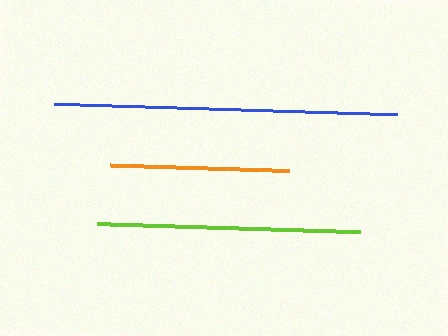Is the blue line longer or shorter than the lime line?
The blue line is longer than the lime line.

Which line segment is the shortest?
The orange line is the shortest at approximately 179 pixels.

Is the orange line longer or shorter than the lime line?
The lime line is longer than the orange line.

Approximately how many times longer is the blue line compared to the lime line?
The blue line is approximately 1.3 times the length of the lime line.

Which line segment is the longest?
The blue line is the longest at approximately 343 pixels.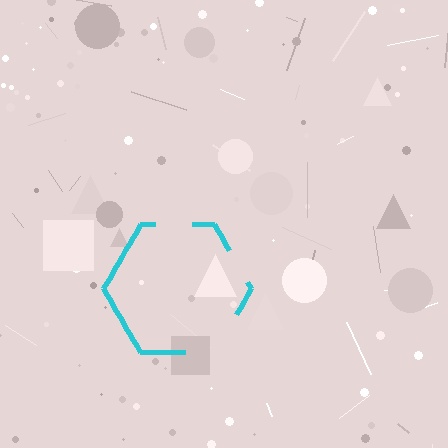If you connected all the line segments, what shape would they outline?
They would outline a hexagon.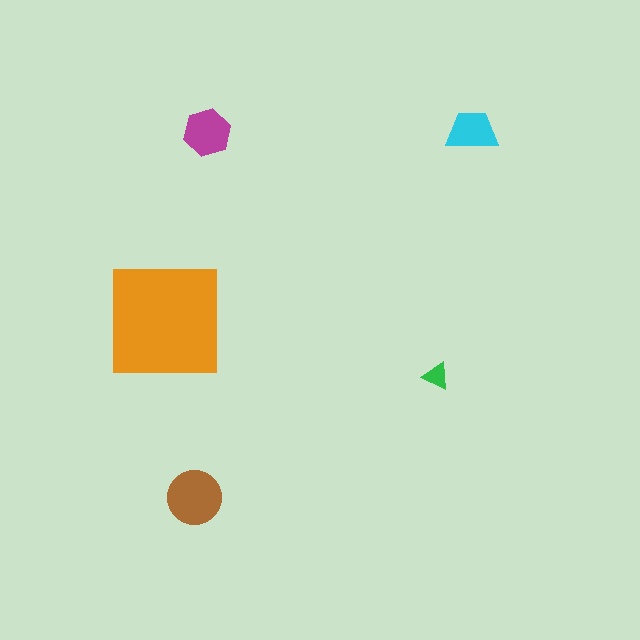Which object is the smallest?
The green triangle.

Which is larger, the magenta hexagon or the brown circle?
The brown circle.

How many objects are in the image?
There are 5 objects in the image.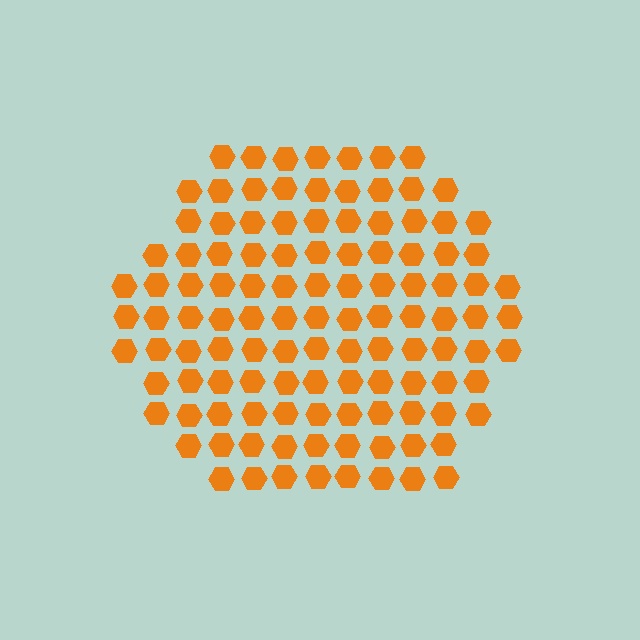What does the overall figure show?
The overall figure shows a hexagon.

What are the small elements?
The small elements are hexagons.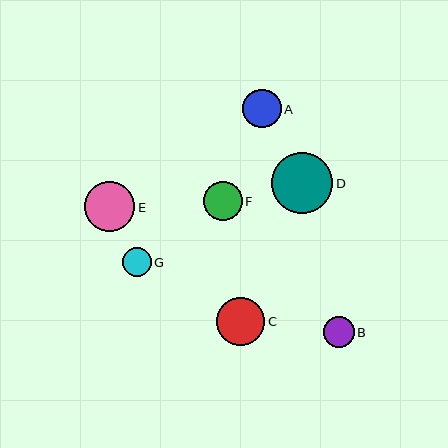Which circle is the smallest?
Circle G is the smallest with a size of approximately 28 pixels.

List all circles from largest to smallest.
From largest to smallest: D, E, C, A, F, B, G.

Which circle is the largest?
Circle D is the largest with a size of approximately 61 pixels.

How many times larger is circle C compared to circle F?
Circle C is approximately 1.2 times the size of circle F.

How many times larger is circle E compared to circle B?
Circle E is approximately 1.6 times the size of circle B.